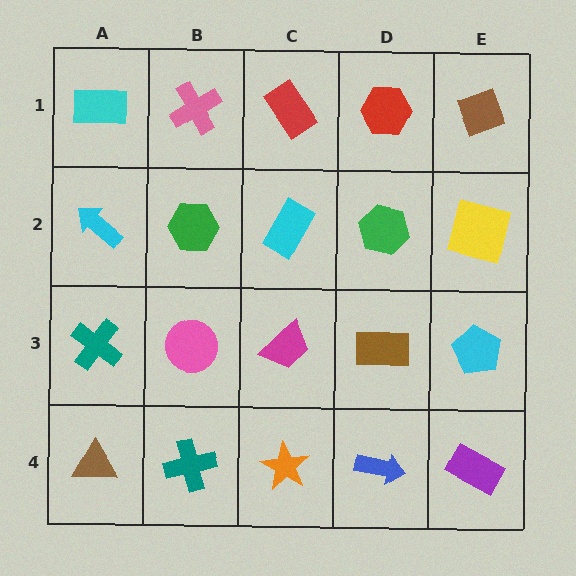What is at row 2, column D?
A green hexagon.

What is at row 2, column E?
A yellow square.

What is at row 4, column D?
A blue arrow.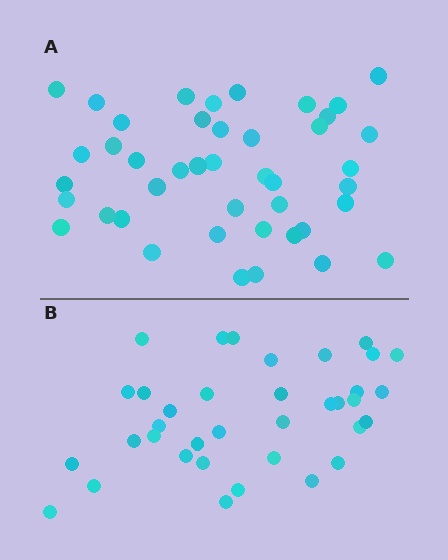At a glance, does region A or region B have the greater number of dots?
Region A (the top region) has more dots.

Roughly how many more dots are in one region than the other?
Region A has roughly 8 or so more dots than region B.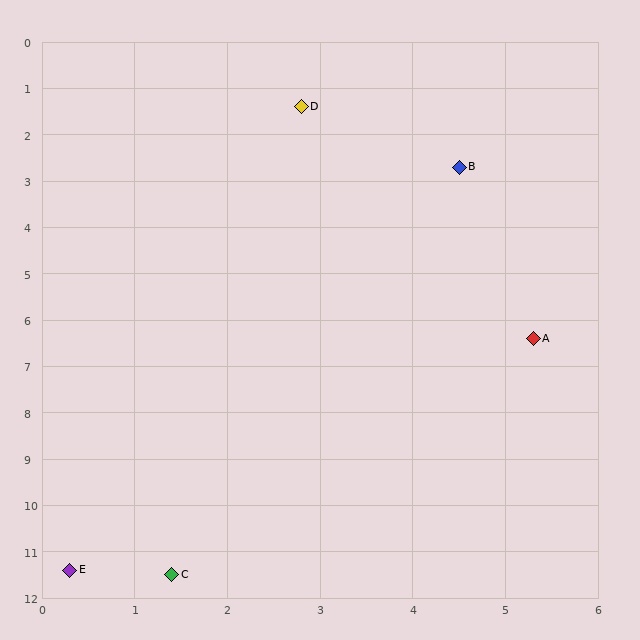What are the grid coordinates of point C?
Point C is at approximately (1.4, 11.5).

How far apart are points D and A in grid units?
Points D and A are about 5.6 grid units apart.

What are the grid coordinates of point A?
Point A is at approximately (5.3, 6.4).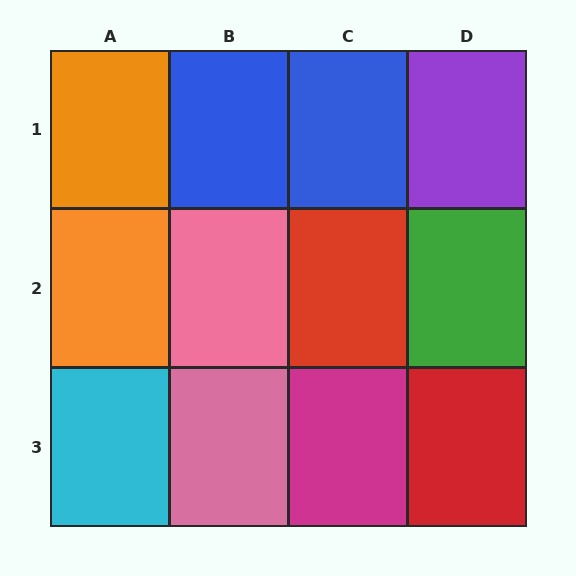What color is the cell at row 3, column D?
Red.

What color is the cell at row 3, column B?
Pink.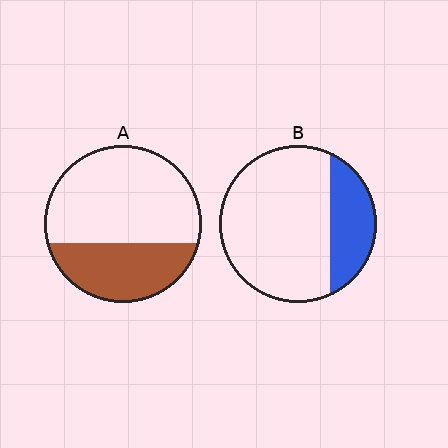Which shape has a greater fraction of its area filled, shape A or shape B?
Shape A.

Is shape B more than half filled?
No.